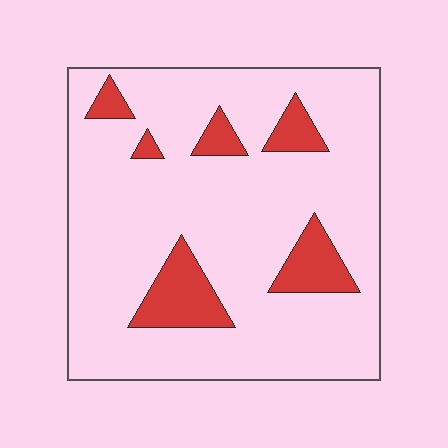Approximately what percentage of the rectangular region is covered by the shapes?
Approximately 15%.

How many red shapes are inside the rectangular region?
6.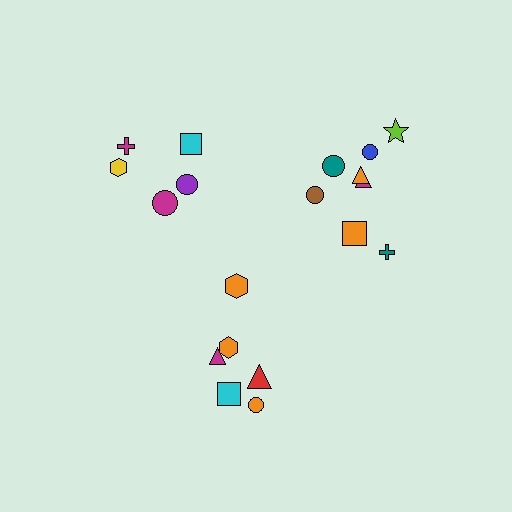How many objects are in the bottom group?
There are 6 objects.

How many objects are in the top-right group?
There are 8 objects.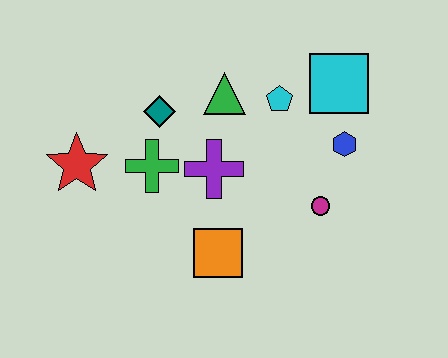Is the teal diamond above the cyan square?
No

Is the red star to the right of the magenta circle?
No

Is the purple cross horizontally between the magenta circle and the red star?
Yes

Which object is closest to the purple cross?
The green cross is closest to the purple cross.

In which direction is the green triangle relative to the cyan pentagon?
The green triangle is to the left of the cyan pentagon.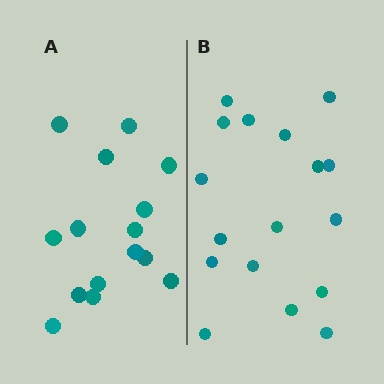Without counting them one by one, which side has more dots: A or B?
Region B (the right region) has more dots.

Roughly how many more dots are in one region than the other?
Region B has just a few more — roughly 2 or 3 more dots than region A.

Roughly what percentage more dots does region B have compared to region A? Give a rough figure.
About 15% more.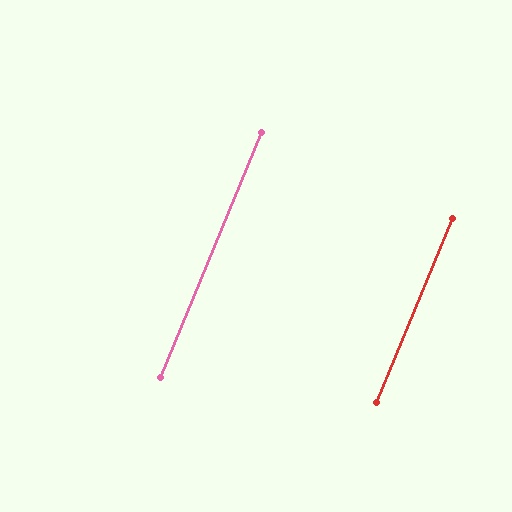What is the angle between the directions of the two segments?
Approximately 0 degrees.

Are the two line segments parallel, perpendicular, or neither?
Parallel — their directions differ by only 0.2°.